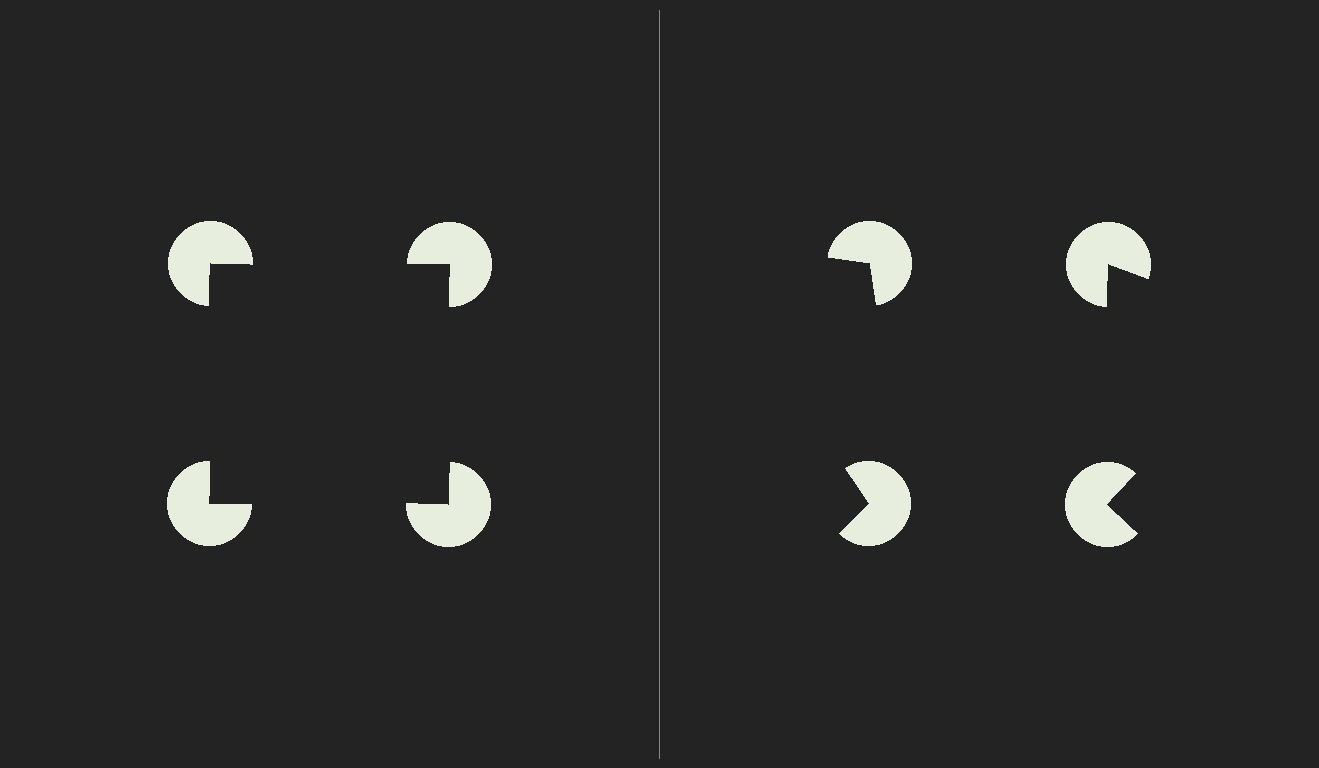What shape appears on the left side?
An illusory square.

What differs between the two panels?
The pac-man discs are positioned identically on both sides; only the wedge orientations differ. On the left they align to a square; on the right they are misaligned.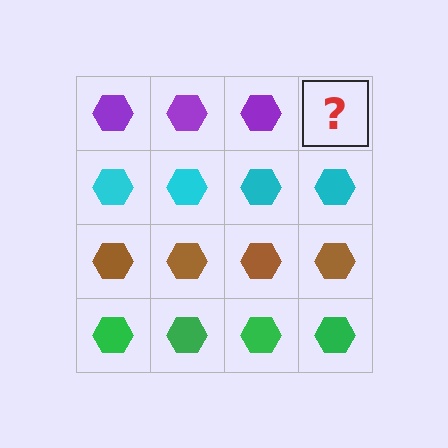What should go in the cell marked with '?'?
The missing cell should contain a purple hexagon.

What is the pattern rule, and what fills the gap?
The rule is that each row has a consistent color. The gap should be filled with a purple hexagon.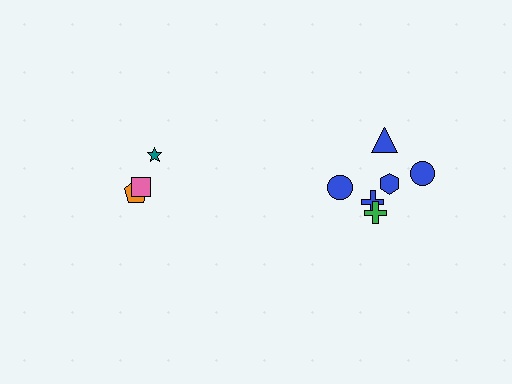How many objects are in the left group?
There are 3 objects.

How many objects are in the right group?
There are 6 objects.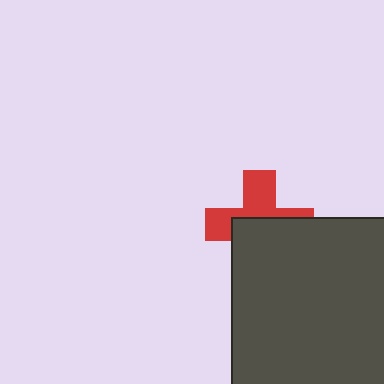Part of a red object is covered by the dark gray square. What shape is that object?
It is a cross.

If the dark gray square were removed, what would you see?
You would see the complete red cross.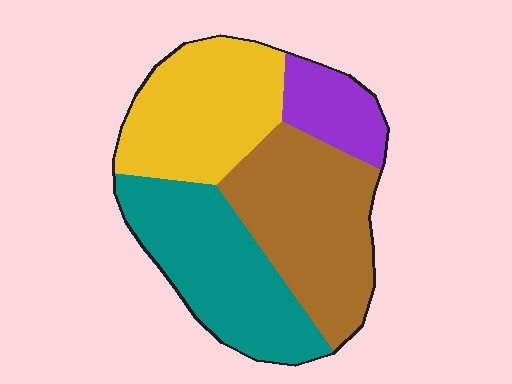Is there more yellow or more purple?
Yellow.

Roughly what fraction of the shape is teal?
Teal takes up about one third (1/3) of the shape.